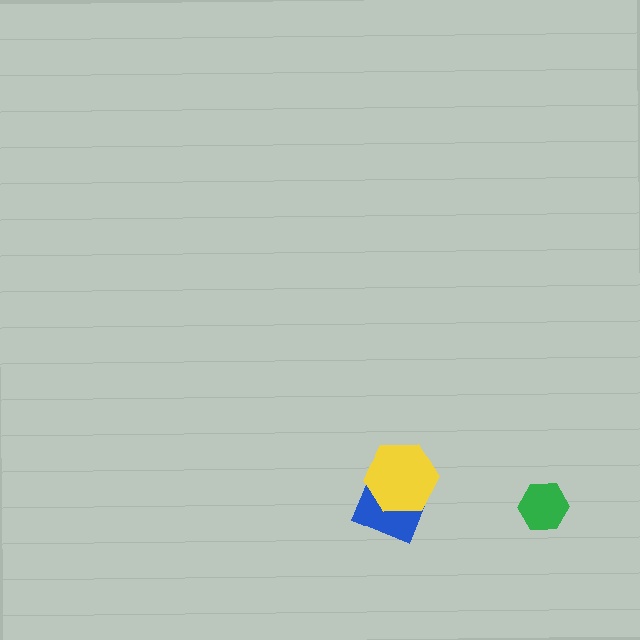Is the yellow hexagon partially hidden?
No, no other shape covers it.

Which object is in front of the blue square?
The yellow hexagon is in front of the blue square.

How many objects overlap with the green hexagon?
0 objects overlap with the green hexagon.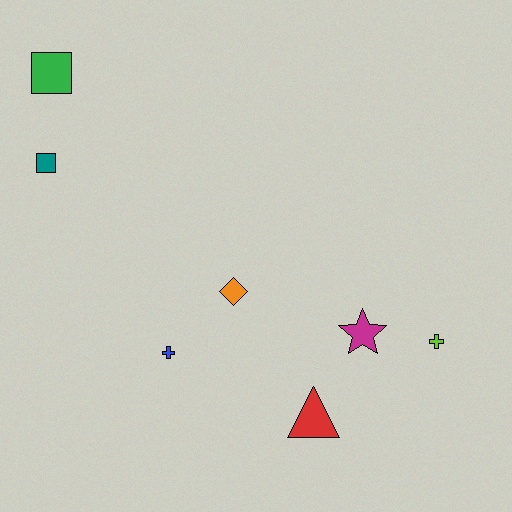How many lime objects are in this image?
There is 1 lime object.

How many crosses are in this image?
There are 2 crosses.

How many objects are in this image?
There are 7 objects.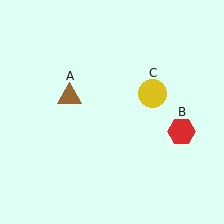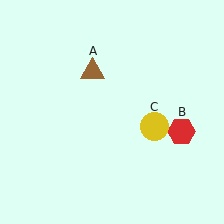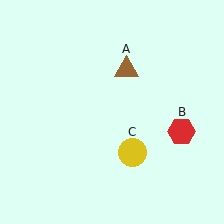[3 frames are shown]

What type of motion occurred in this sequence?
The brown triangle (object A), yellow circle (object C) rotated clockwise around the center of the scene.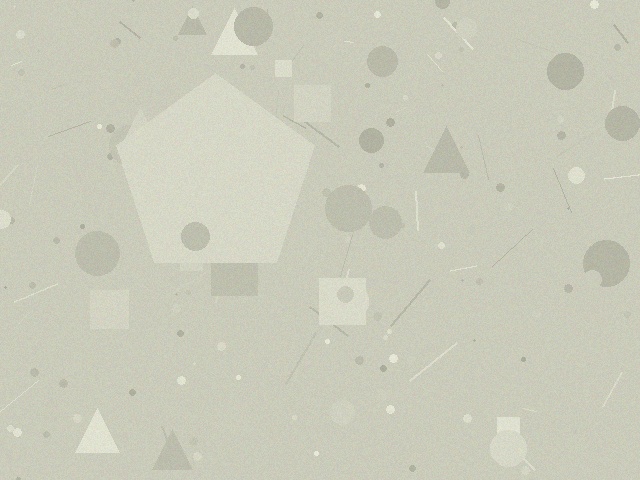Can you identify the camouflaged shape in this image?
The camouflaged shape is a pentagon.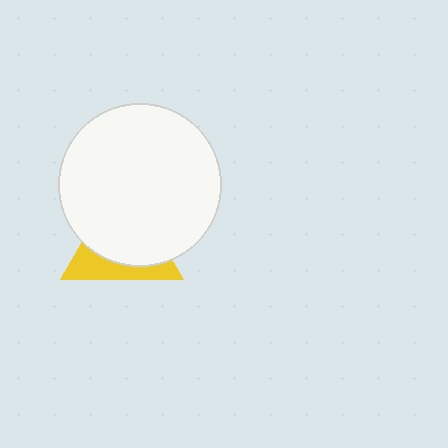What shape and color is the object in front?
The object in front is a white circle.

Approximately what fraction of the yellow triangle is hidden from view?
Roughly 67% of the yellow triangle is hidden behind the white circle.